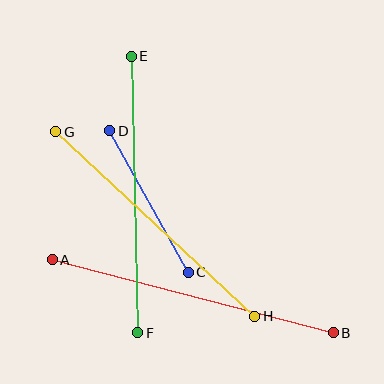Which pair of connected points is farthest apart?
Points A and B are farthest apart.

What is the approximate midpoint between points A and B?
The midpoint is at approximately (193, 296) pixels.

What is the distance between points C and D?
The distance is approximately 162 pixels.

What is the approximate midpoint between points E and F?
The midpoint is at approximately (135, 195) pixels.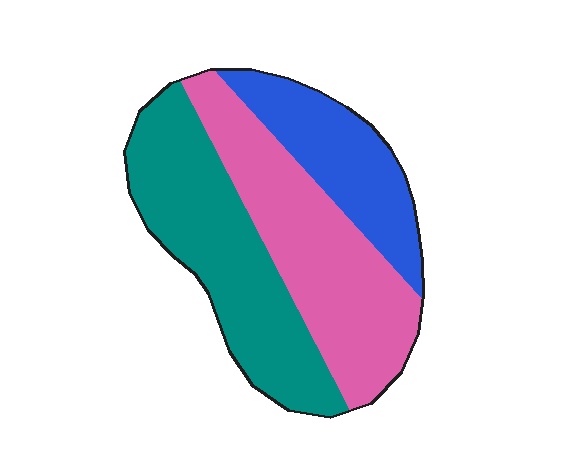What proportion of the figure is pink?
Pink covers 39% of the figure.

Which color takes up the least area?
Blue, at roughly 25%.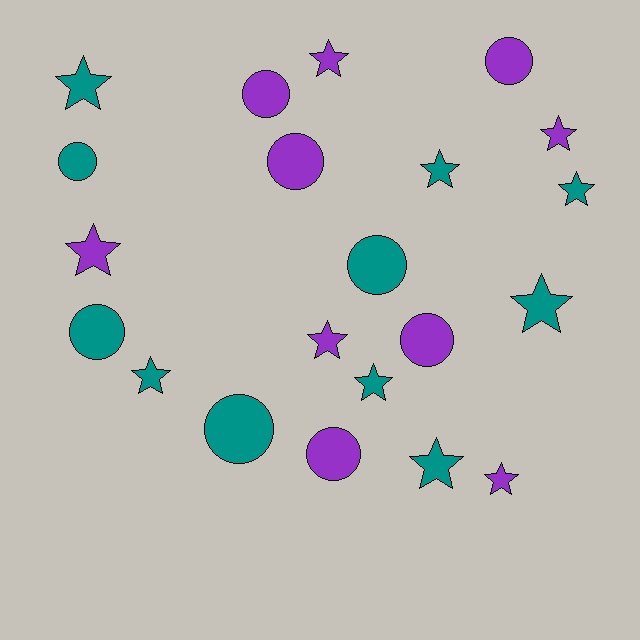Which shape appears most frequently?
Star, with 12 objects.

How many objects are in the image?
There are 21 objects.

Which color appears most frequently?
Teal, with 11 objects.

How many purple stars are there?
There are 5 purple stars.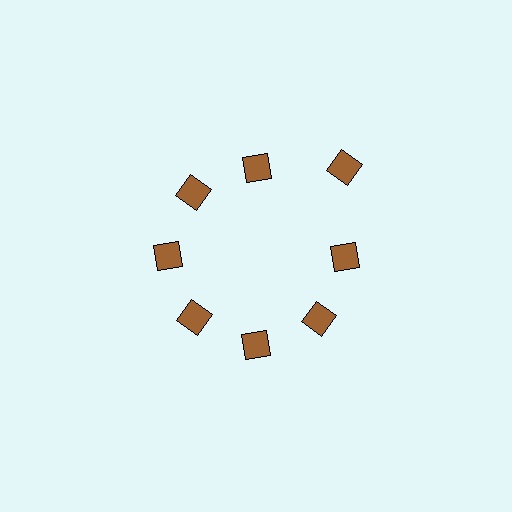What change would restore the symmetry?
The symmetry would be restored by moving it inward, back onto the ring so that all 8 diamonds sit at equal angles and equal distance from the center.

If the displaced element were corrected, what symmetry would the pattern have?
It would have 8-fold rotational symmetry — the pattern would map onto itself every 45 degrees.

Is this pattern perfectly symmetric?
No. The 8 brown diamonds are arranged in a ring, but one element near the 2 o'clock position is pushed outward from the center, breaking the 8-fold rotational symmetry.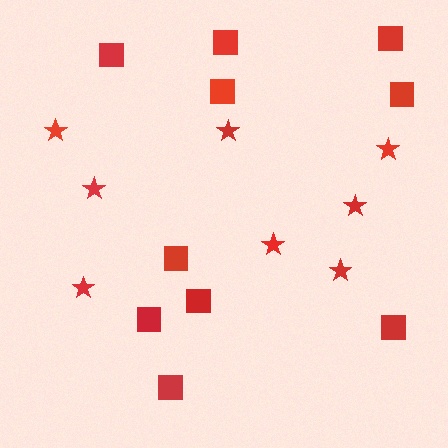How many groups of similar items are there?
There are 2 groups: one group of squares (10) and one group of stars (8).